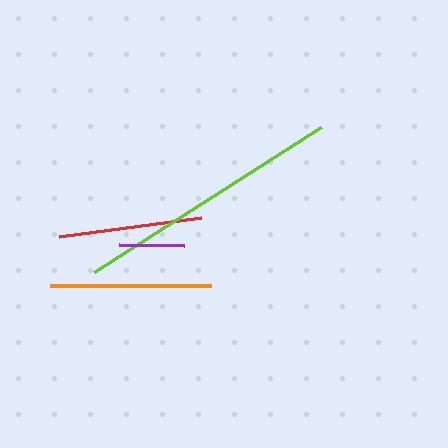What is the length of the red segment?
The red segment is approximately 143 pixels long.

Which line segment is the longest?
The lime line is the longest at approximately 270 pixels.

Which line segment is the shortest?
The purple line is the shortest at approximately 65 pixels.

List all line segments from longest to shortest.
From longest to shortest: lime, orange, red, purple.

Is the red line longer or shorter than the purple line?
The red line is longer than the purple line.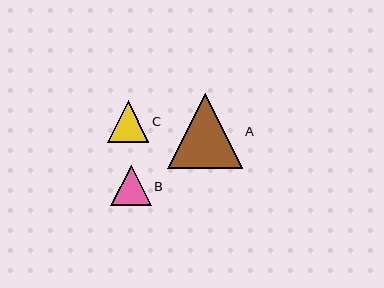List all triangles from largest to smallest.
From largest to smallest: A, C, B.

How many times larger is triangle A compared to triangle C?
Triangle A is approximately 1.8 times the size of triangle C.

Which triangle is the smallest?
Triangle B is the smallest with a size of approximately 40 pixels.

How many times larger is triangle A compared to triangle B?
Triangle A is approximately 1.8 times the size of triangle B.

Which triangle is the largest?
Triangle A is the largest with a size of approximately 75 pixels.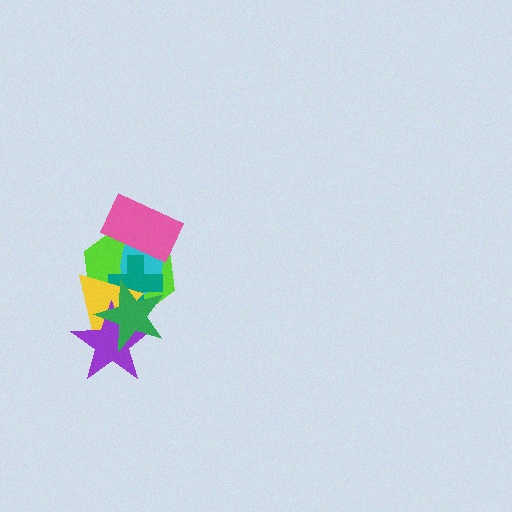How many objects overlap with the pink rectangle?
3 objects overlap with the pink rectangle.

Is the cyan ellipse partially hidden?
Yes, it is partially covered by another shape.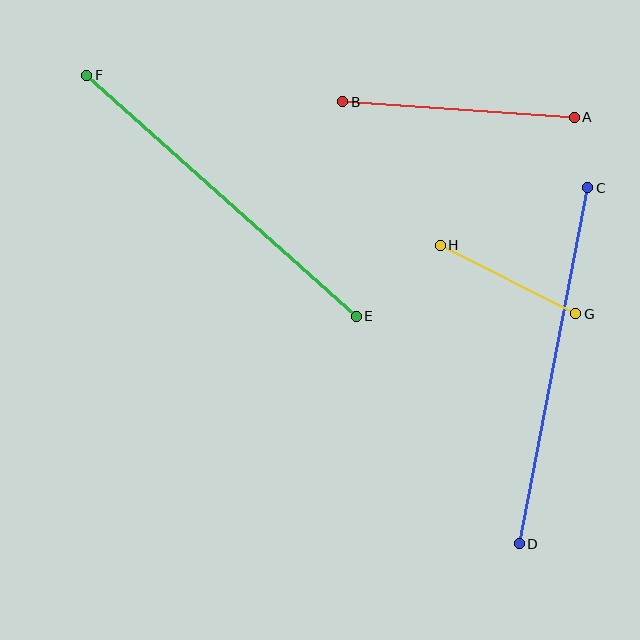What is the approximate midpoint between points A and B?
The midpoint is at approximately (458, 110) pixels.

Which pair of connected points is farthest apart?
Points C and D are farthest apart.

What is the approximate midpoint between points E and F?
The midpoint is at approximately (222, 196) pixels.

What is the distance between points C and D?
The distance is approximately 363 pixels.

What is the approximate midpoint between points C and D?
The midpoint is at approximately (553, 366) pixels.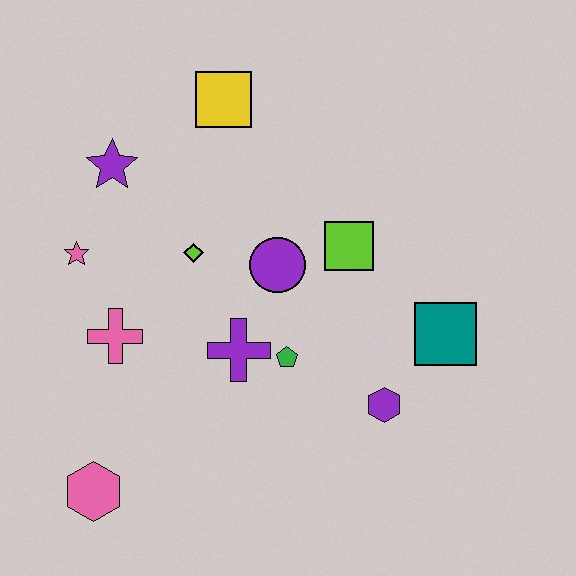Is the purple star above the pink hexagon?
Yes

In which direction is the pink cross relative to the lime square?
The pink cross is to the left of the lime square.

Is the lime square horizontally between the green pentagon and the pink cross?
No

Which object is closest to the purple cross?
The green pentagon is closest to the purple cross.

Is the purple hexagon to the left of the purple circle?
No